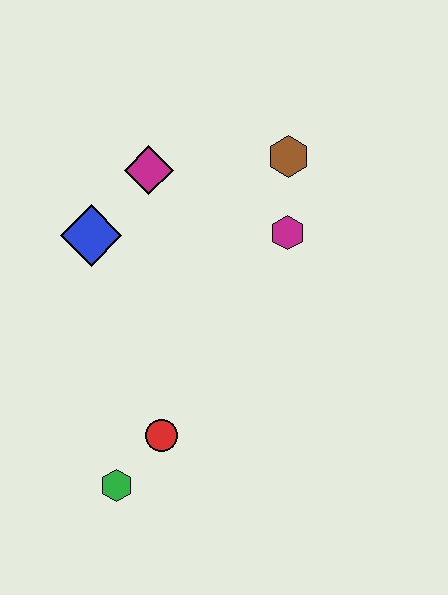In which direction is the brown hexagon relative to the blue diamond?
The brown hexagon is to the right of the blue diamond.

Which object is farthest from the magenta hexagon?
The green hexagon is farthest from the magenta hexagon.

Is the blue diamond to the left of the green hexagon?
Yes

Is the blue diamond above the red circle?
Yes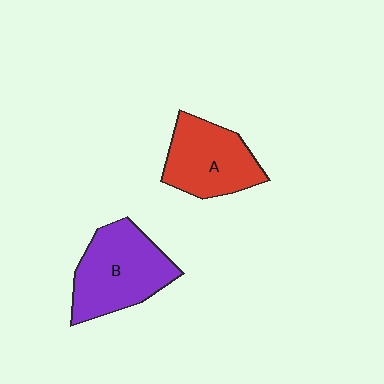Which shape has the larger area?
Shape B (purple).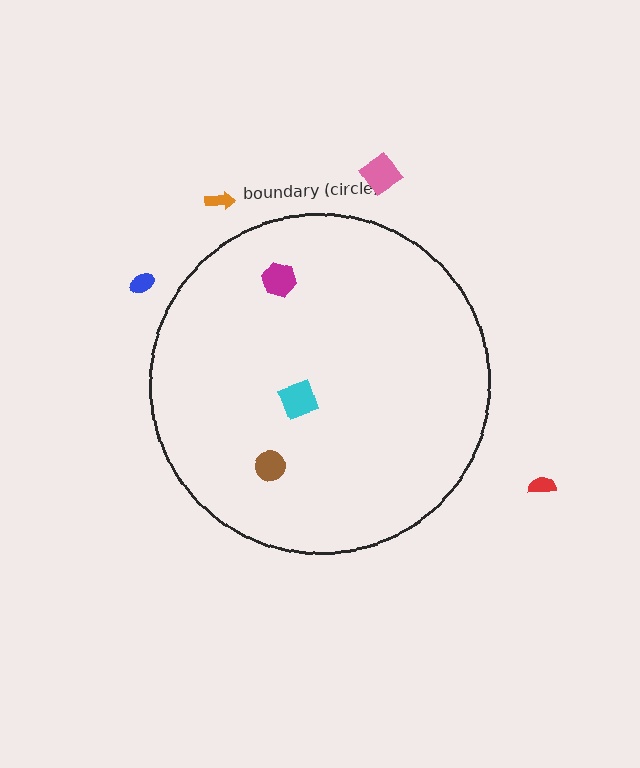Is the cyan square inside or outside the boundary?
Inside.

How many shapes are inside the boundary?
3 inside, 4 outside.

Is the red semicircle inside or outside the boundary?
Outside.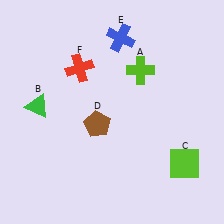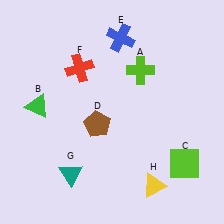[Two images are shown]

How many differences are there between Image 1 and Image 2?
There are 2 differences between the two images.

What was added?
A teal triangle (G), a yellow triangle (H) were added in Image 2.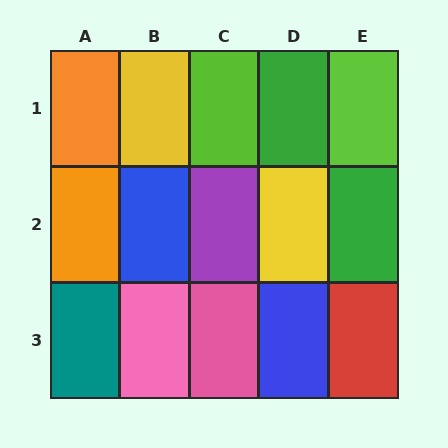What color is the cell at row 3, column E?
Red.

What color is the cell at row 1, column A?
Orange.